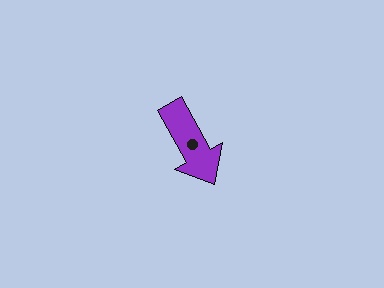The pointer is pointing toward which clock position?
Roughly 5 o'clock.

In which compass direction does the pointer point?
Southeast.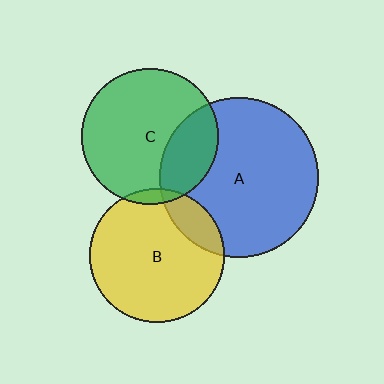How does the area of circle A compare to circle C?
Approximately 1.4 times.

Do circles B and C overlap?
Yes.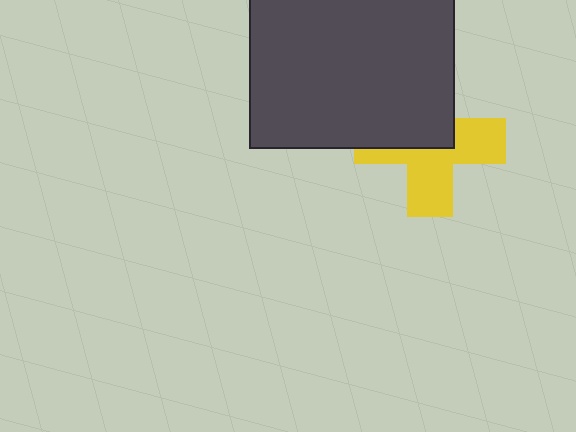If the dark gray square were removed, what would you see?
You would see the complete yellow cross.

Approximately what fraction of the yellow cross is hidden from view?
Roughly 48% of the yellow cross is hidden behind the dark gray square.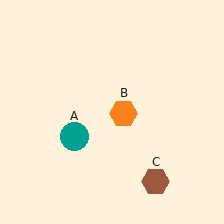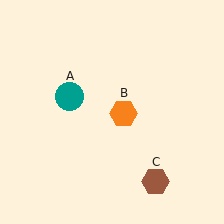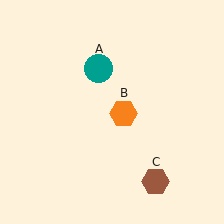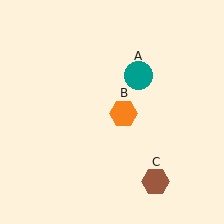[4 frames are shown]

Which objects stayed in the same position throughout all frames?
Orange hexagon (object B) and brown hexagon (object C) remained stationary.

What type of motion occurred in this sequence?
The teal circle (object A) rotated clockwise around the center of the scene.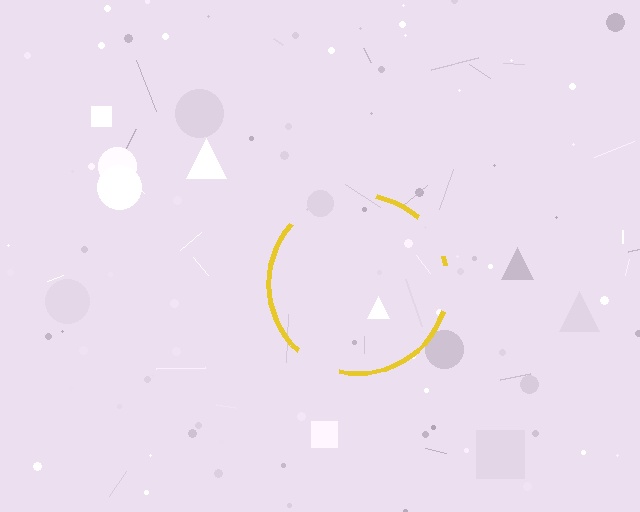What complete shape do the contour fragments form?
The contour fragments form a circle.